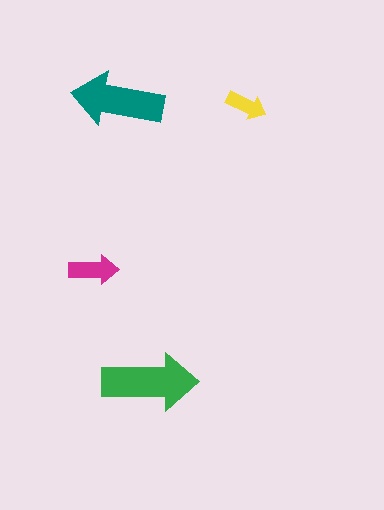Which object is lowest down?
The green arrow is bottommost.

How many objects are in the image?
There are 4 objects in the image.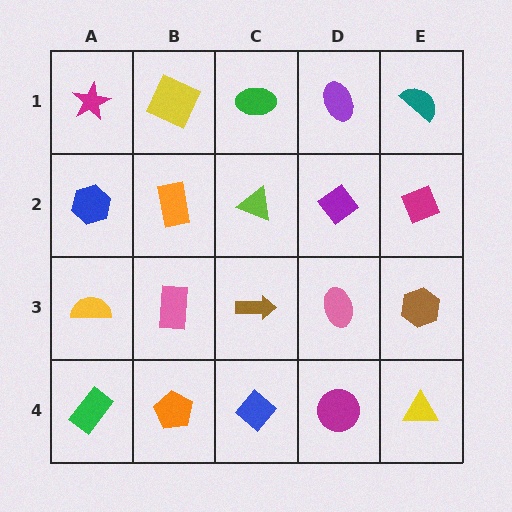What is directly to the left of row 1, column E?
A purple ellipse.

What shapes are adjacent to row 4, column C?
A brown arrow (row 3, column C), an orange pentagon (row 4, column B), a magenta circle (row 4, column D).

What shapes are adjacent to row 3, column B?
An orange rectangle (row 2, column B), an orange pentagon (row 4, column B), a yellow semicircle (row 3, column A), a brown arrow (row 3, column C).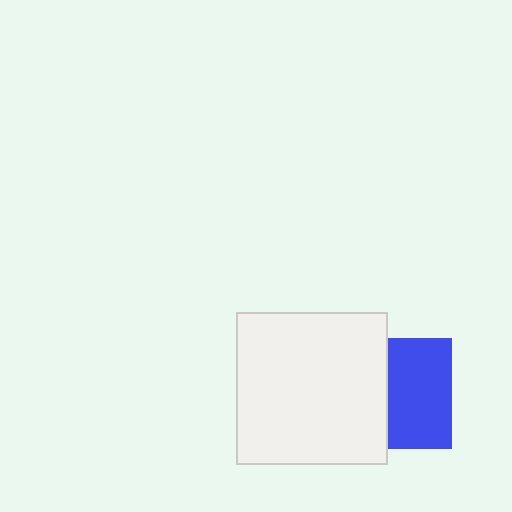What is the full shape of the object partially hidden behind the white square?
The partially hidden object is a blue square.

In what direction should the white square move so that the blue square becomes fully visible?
The white square should move left. That is the shortest direction to clear the overlap and leave the blue square fully visible.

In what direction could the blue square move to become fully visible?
The blue square could move right. That would shift it out from behind the white square entirely.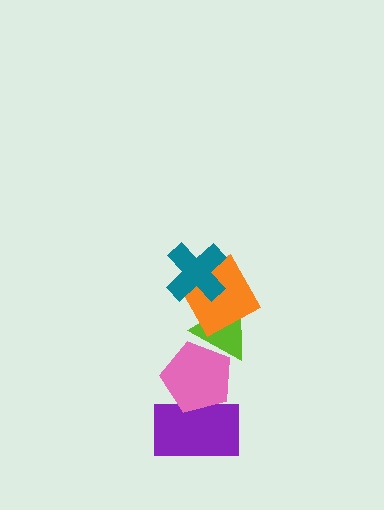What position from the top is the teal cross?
The teal cross is 1st from the top.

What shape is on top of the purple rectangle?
The pink pentagon is on top of the purple rectangle.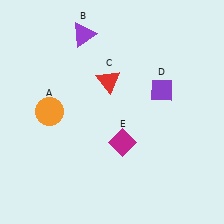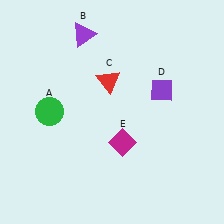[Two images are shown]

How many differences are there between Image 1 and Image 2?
There is 1 difference between the two images.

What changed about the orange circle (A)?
In Image 1, A is orange. In Image 2, it changed to green.